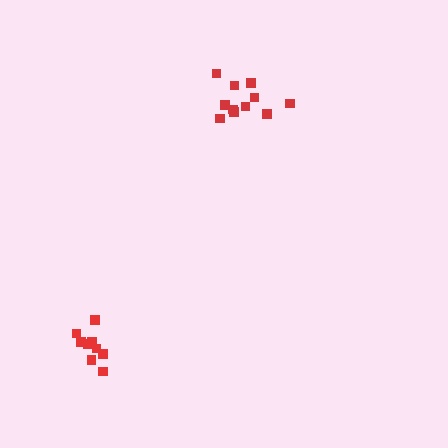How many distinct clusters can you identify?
There are 2 distinct clusters.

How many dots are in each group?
Group 1: 10 dots, Group 2: 11 dots (21 total).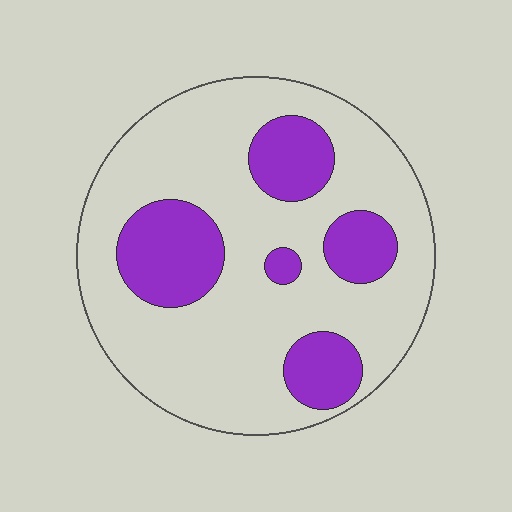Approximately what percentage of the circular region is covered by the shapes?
Approximately 25%.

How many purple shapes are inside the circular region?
5.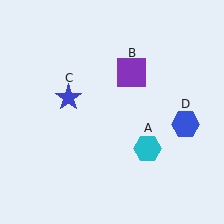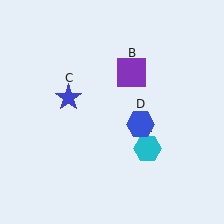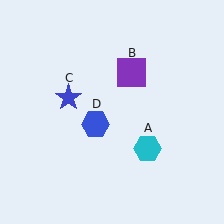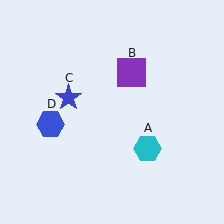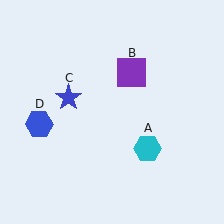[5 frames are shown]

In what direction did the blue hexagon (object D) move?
The blue hexagon (object D) moved left.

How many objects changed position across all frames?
1 object changed position: blue hexagon (object D).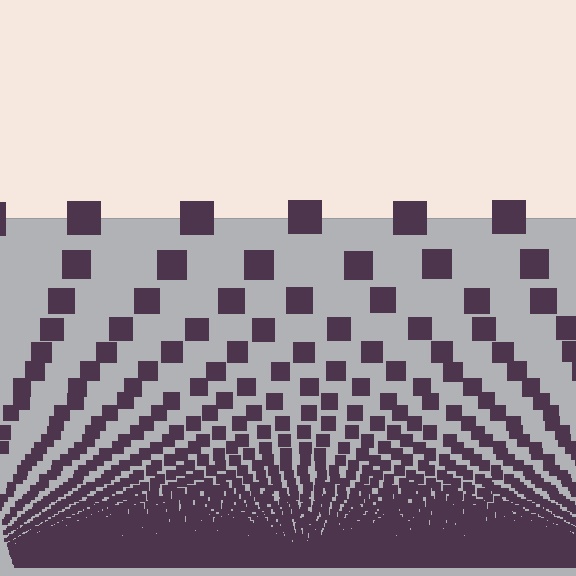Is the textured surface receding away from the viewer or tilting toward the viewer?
The surface appears to tilt toward the viewer. Texture elements get larger and sparser toward the top.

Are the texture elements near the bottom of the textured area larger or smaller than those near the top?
Smaller. The gradient is inverted — elements near the bottom are smaller and denser.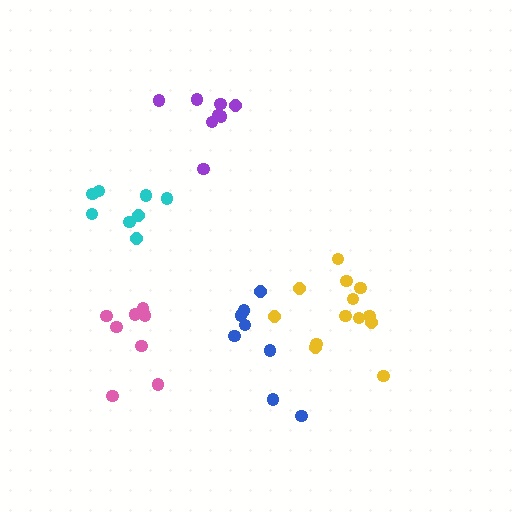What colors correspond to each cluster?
The clusters are colored: yellow, pink, cyan, blue, purple.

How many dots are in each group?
Group 1: 13 dots, Group 2: 8 dots, Group 3: 8 dots, Group 4: 8 dots, Group 5: 8 dots (45 total).